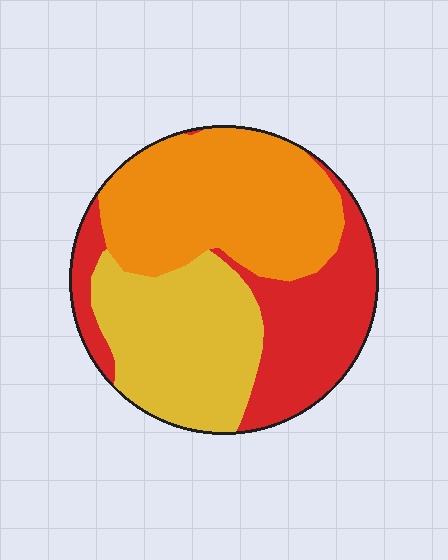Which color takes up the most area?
Orange, at roughly 40%.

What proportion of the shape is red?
Red covers 30% of the shape.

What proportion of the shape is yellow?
Yellow covers 31% of the shape.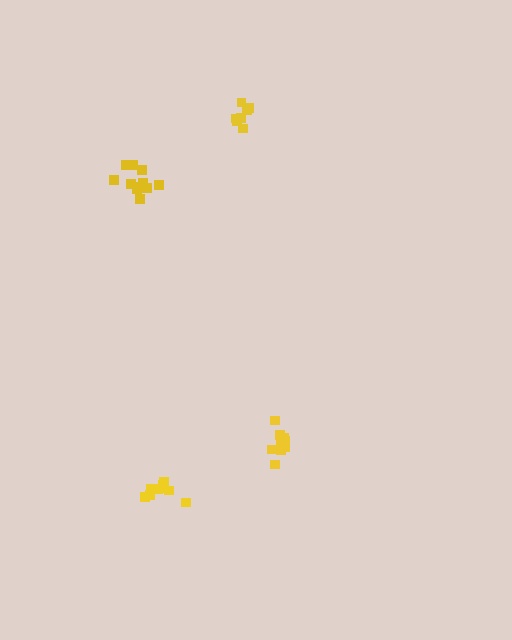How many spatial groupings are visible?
There are 4 spatial groupings.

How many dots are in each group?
Group 1: 12 dots, Group 2: 7 dots, Group 3: 9 dots, Group 4: 10 dots (38 total).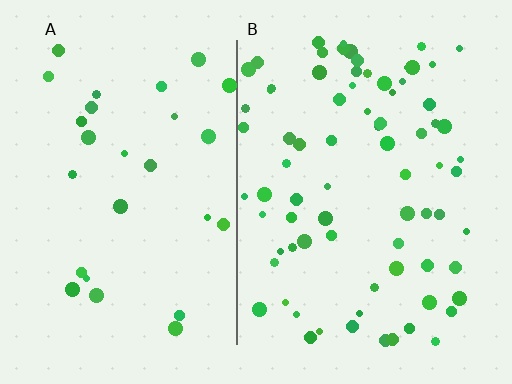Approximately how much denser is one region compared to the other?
Approximately 2.6× — region B over region A.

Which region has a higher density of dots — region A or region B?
B (the right).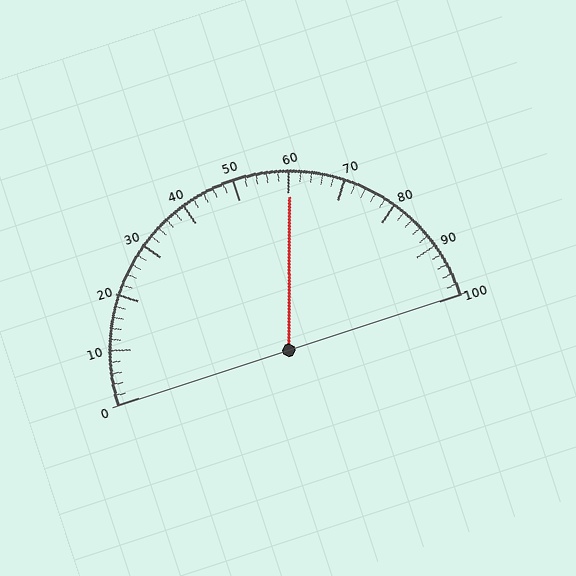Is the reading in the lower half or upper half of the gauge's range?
The reading is in the upper half of the range (0 to 100).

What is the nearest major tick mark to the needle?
The nearest major tick mark is 60.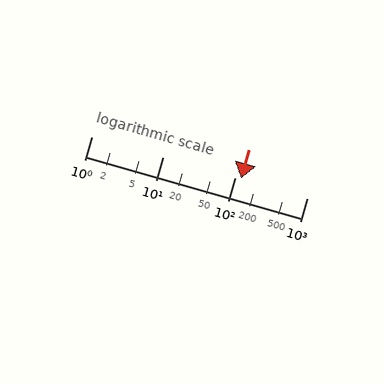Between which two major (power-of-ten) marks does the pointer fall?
The pointer is between 100 and 1000.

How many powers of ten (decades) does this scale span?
The scale spans 3 decades, from 1 to 1000.